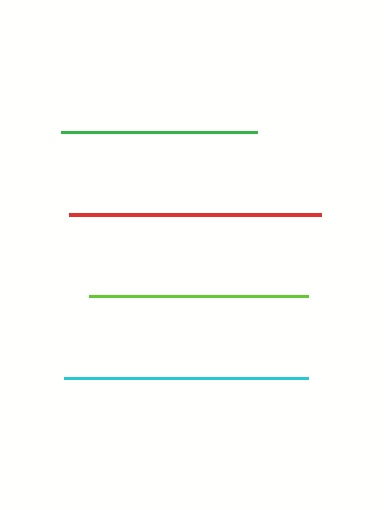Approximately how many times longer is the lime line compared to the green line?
The lime line is approximately 1.1 times the length of the green line.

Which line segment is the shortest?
The green line is the shortest at approximately 195 pixels.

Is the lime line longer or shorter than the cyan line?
The cyan line is longer than the lime line.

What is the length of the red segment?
The red segment is approximately 252 pixels long.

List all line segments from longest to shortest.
From longest to shortest: red, cyan, lime, green.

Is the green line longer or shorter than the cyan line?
The cyan line is longer than the green line.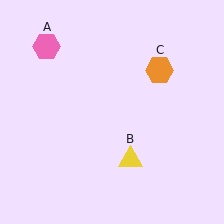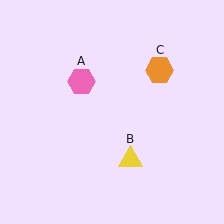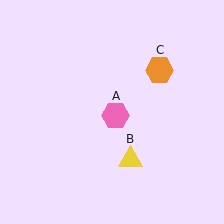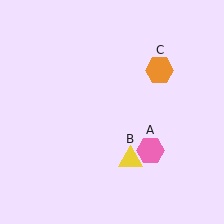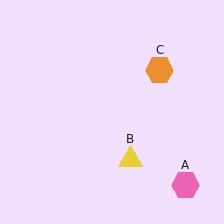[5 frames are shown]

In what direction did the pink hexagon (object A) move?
The pink hexagon (object A) moved down and to the right.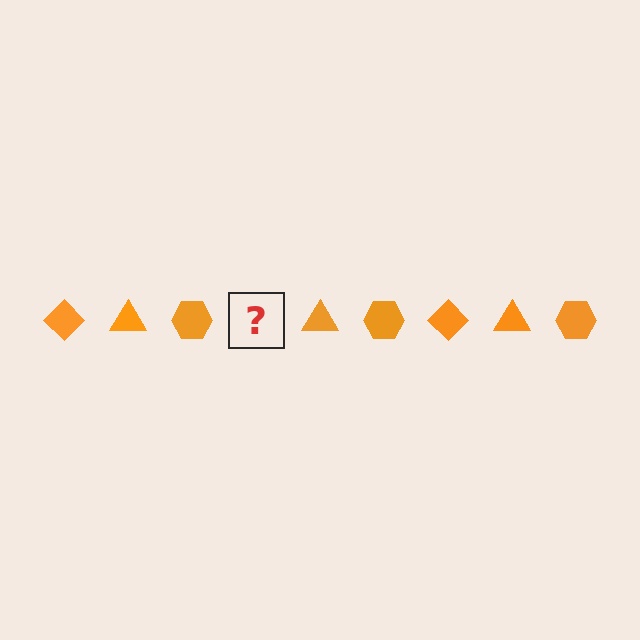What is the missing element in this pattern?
The missing element is an orange diamond.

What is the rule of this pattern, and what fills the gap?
The rule is that the pattern cycles through diamond, triangle, hexagon shapes in orange. The gap should be filled with an orange diamond.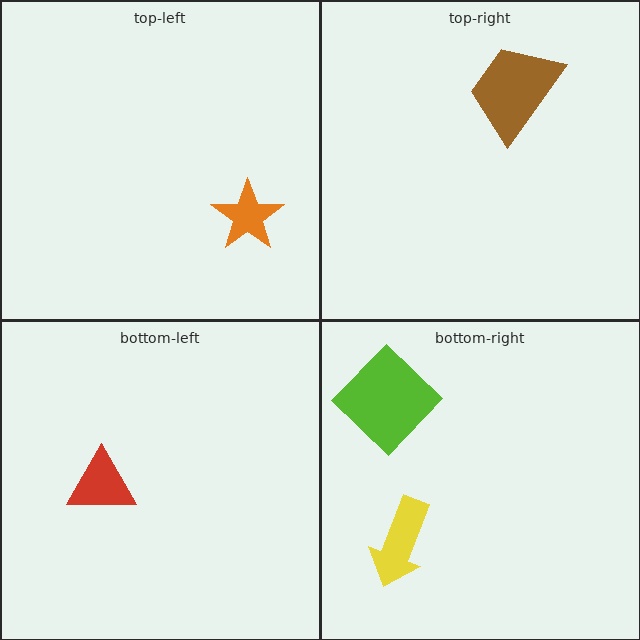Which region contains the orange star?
The top-left region.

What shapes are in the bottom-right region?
The lime diamond, the yellow arrow.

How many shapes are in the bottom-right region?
2.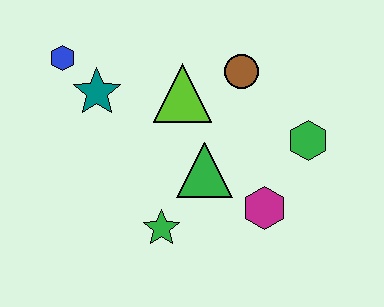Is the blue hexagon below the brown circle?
No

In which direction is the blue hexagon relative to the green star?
The blue hexagon is above the green star.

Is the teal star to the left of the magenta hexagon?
Yes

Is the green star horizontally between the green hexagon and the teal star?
Yes